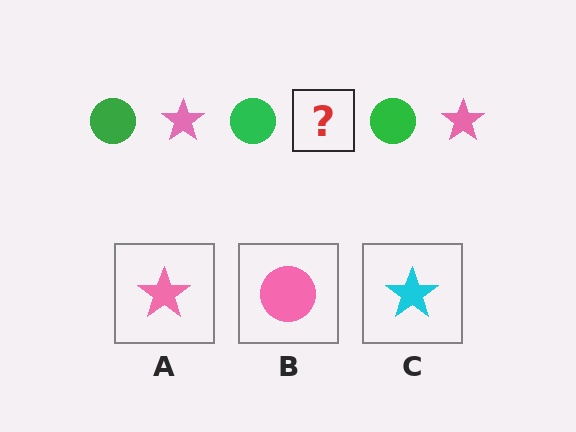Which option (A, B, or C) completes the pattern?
A.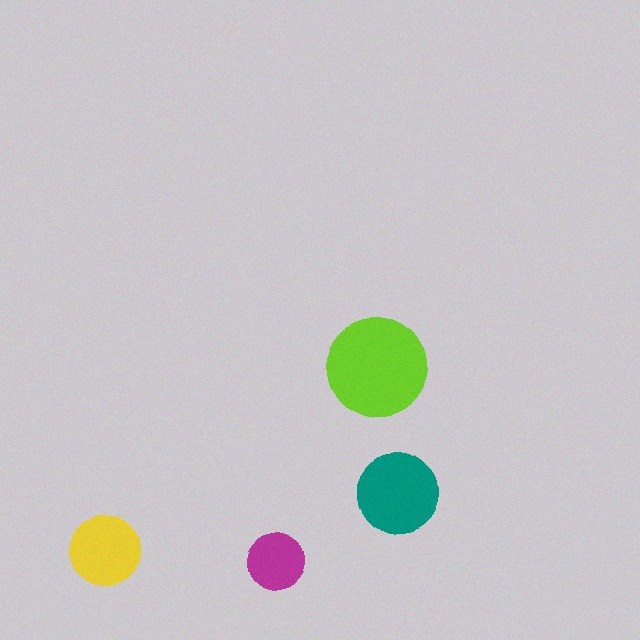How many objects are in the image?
There are 4 objects in the image.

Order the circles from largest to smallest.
the lime one, the teal one, the yellow one, the magenta one.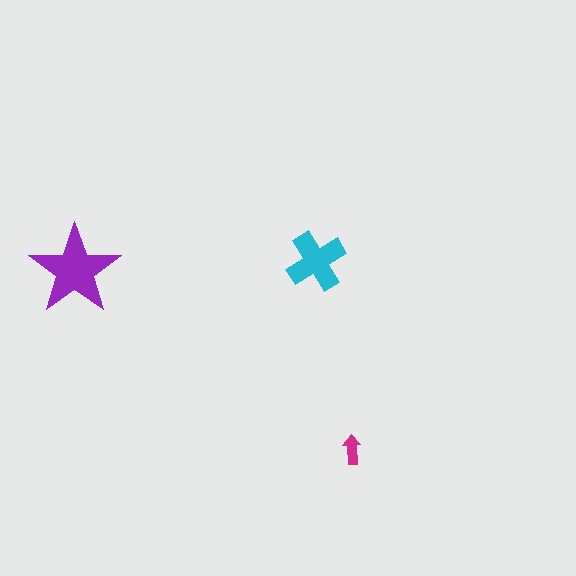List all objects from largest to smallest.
The purple star, the cyan cross, the magenta arrow.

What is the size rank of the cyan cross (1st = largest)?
2nd.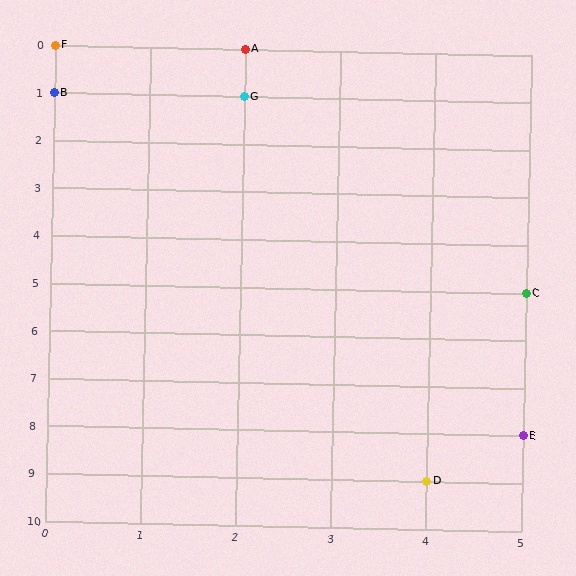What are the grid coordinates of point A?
Point A is at grid coordinates (2, 0).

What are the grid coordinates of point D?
Point D is at grid coordinates (4, 9).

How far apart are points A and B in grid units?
Points A and B are 2 columns and 1 row apart (about 2.2 grid units diagonally).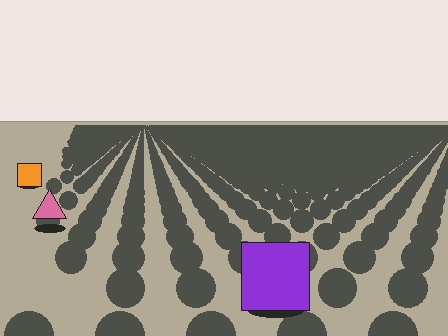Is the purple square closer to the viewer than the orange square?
Yes. The purple square is closer — you can tell from the texture gradient: the ground texture is coarser near it.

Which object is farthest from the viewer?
The orange square is farthest from the viewer. It appears smaller and the ground texture around it is denser.